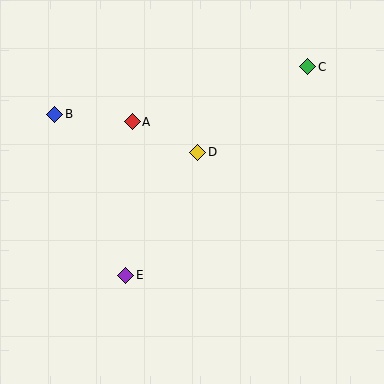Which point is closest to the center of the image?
Point D at (198, 152) is closest to the center.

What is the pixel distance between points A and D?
The distance between A and D is 72 pixels.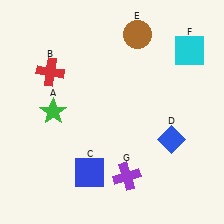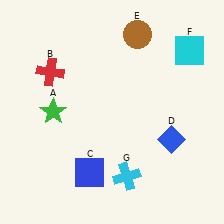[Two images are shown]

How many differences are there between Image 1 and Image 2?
There is 1 difference between the two images.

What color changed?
The cross (G) changed from purple in Image 1 to cyan in Image 2.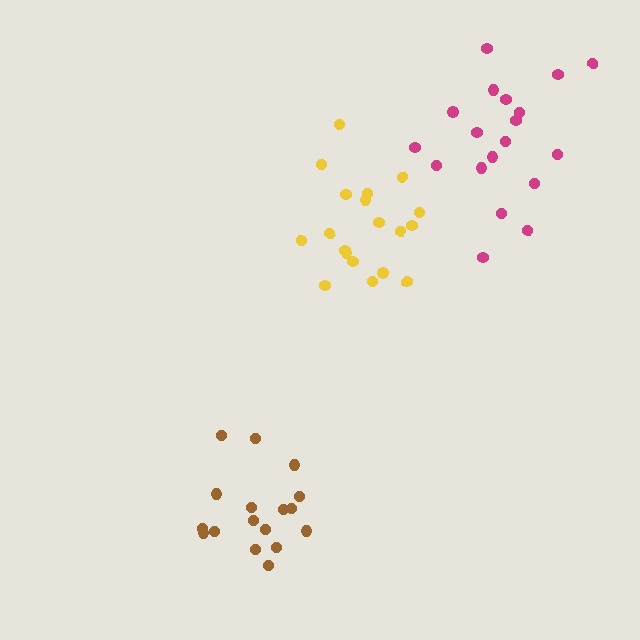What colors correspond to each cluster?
The clusters are colored: yellow, brown, magenta.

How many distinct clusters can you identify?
There are 3 distinct clusters.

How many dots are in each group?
Group 1: 19 dots, Group 2: 17 dots, Group 3: 19 dots (55 total).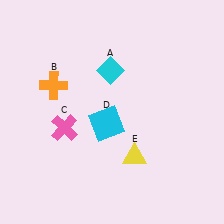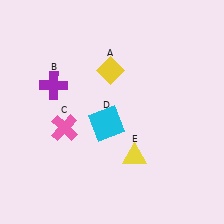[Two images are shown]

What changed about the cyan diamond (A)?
In Image 1, A is cyan. In Image 2, it changed to yellow.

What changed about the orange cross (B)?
In Image 1, B is orange. In Image 2, it changed to purple.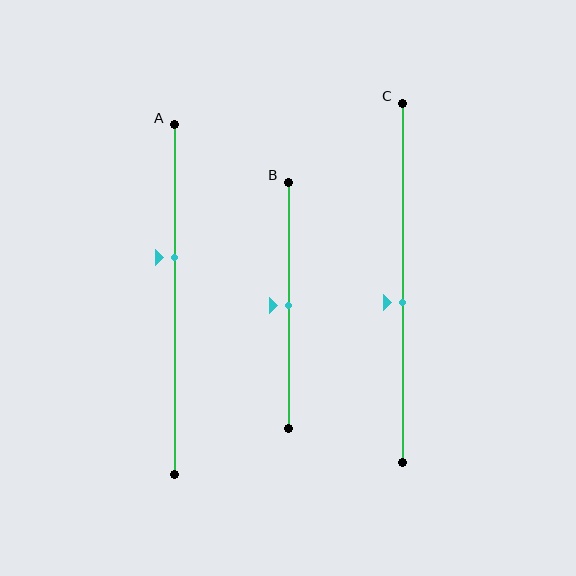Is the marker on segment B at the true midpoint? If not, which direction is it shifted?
Yes, the marker on segment B is at the true midpoint.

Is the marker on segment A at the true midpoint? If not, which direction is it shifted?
No, the marker on segment A is shifted upward by about 12% of the segment length.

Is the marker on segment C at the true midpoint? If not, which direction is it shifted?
No, the marker on segment C is shifted downward by about 6% of the segment length.